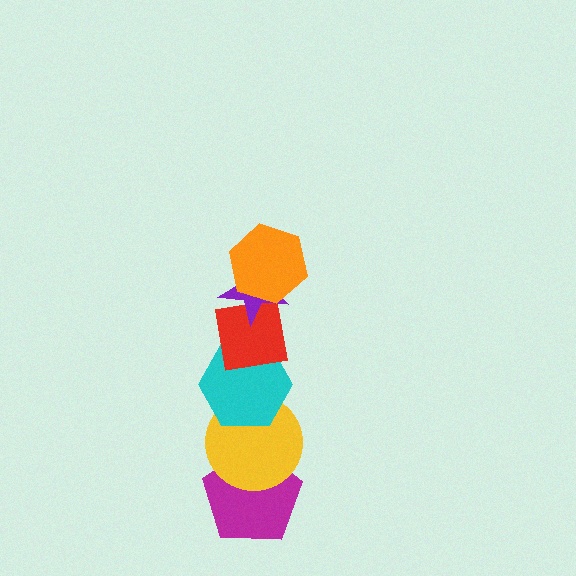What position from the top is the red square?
The red square is 3rd from the top.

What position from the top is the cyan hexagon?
The cyan hexagon is 4th from the top.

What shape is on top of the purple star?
The orange hexagon is on top of the purple star.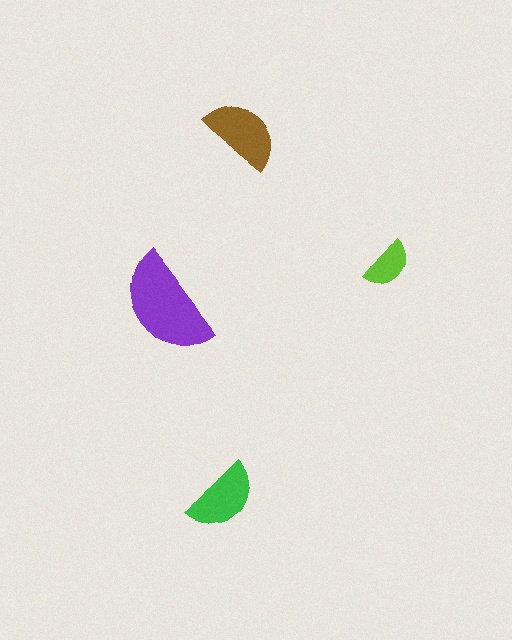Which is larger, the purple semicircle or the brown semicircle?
The purple one.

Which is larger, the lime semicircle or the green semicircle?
The green one.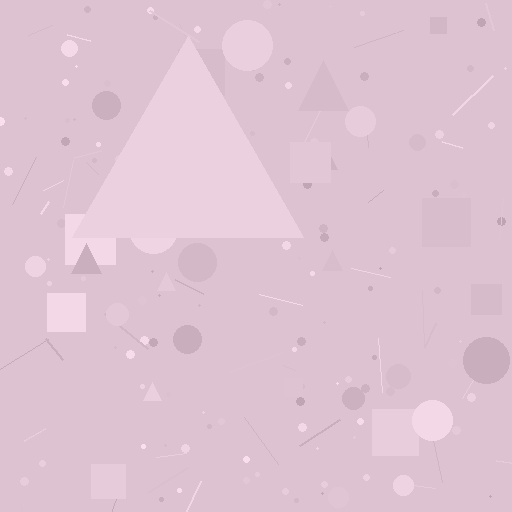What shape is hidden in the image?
A triangle is hidden in the image.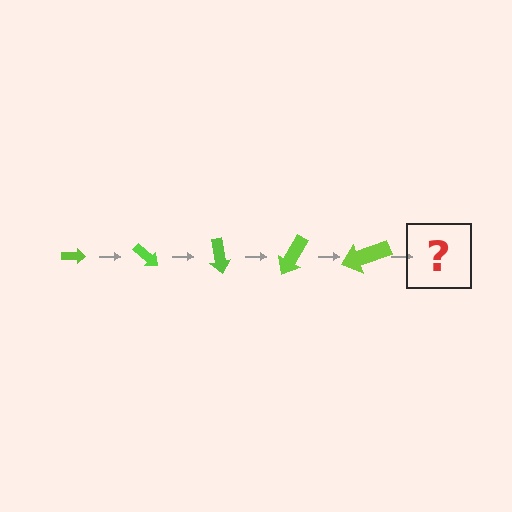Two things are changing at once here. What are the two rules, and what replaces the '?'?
The two rules are that the arrow grows larger each step and it rotates 40 degrees each step. The '?' should be an arrow, larger than the previous one and rotated 200 degrees from the start.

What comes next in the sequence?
The next element should be an arrow, larger than the previous one and rotated 200 degrees from the start.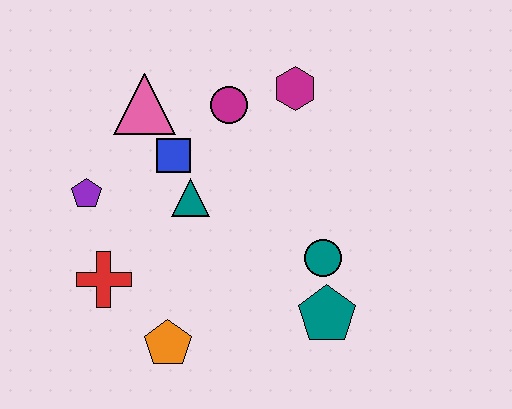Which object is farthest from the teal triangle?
The teal pentagon is farthest from the teal triangle.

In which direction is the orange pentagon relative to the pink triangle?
The orange pentagon is below the pink triangle.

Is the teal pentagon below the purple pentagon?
Yes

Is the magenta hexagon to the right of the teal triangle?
Yes